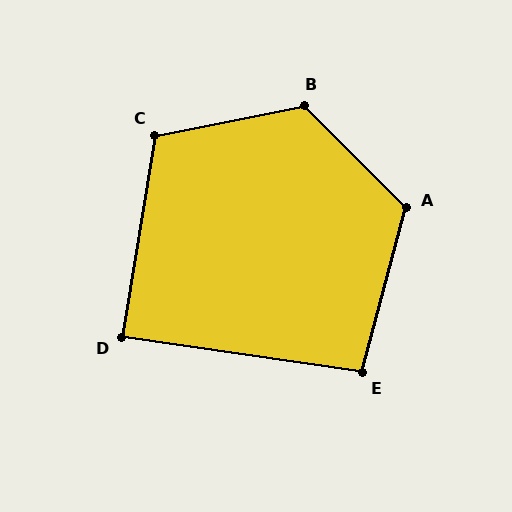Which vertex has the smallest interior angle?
D, at approximately 89 degrees.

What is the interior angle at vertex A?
Approximately 120 degrees (obtuse).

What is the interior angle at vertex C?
Approximately 110 degrees (obtuse).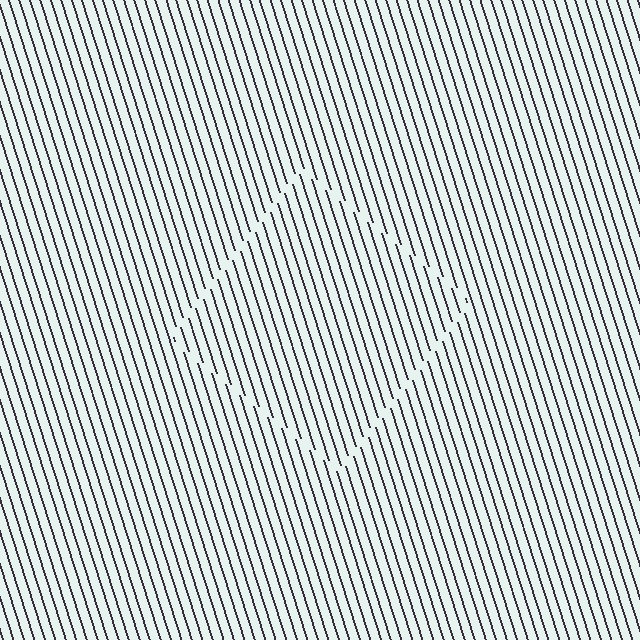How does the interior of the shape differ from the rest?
The interior of the shape contains the same grating, shifted by half a period — the contour is defined by the phase discontinuity where line-ends from the inner and outer gratings abut.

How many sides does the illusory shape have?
4 sides — the line-ends trace a square.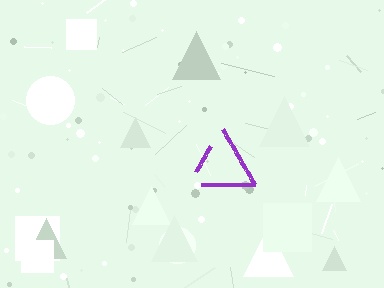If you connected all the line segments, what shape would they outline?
They would outline a triangle.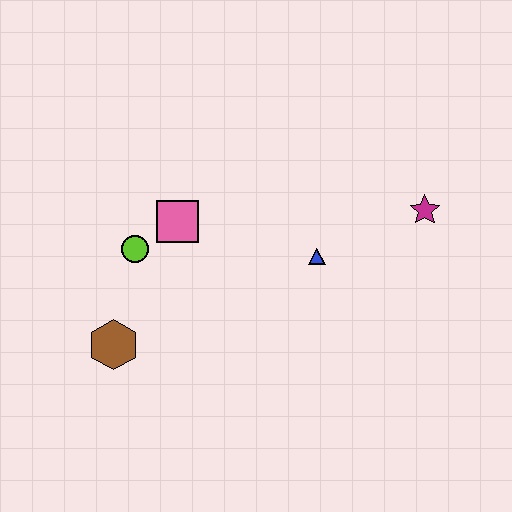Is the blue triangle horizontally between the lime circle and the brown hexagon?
No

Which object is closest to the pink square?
The lime circle is closest to the pink square.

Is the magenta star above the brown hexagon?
Yes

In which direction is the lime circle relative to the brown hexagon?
The lime circle is above the brown hexagon.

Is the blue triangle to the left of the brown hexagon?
No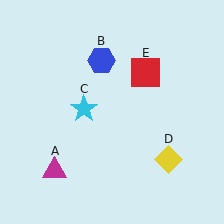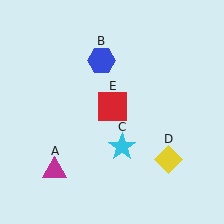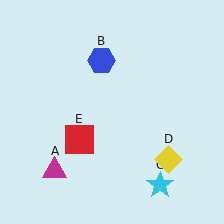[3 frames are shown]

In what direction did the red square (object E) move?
The red square (object E) moved down and to the left.